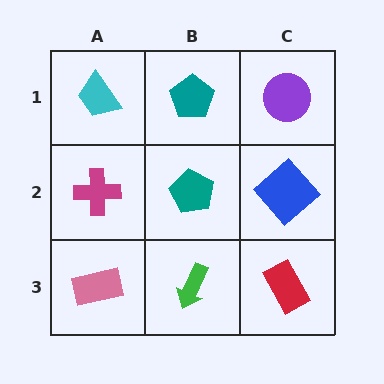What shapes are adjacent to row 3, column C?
A blue diamond (row 2, column C), a green arrow (row 3, column B).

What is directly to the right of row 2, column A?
A teal pentagon.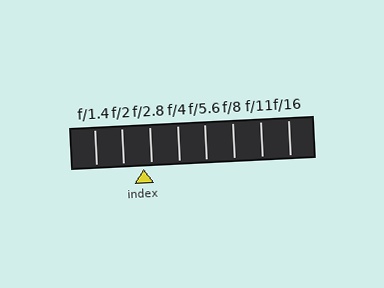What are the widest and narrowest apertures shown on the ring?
The widest aperture shown is f/1.4 and the narrowest is f/16.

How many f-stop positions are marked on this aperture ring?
There are 8 f-stop positions marked.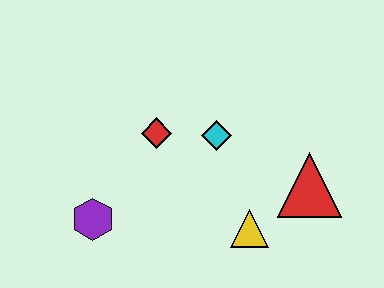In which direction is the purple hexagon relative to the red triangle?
The purple hexagon is to the left of the red triangle.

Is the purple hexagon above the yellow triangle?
Yes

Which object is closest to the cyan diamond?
The red diamond is closest to the cyan diamond.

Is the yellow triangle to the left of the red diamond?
No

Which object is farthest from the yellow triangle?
The purple hexagon is farthest from the yellow triangle.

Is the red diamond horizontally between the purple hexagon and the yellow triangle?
Yes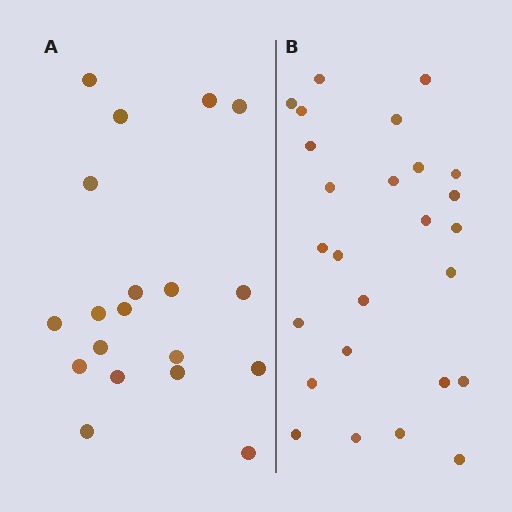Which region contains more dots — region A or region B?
Region B (the right region) has more dots.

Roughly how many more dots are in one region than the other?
Region B has roughly 8 or so more dots than region A.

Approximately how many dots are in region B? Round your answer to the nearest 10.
About 30 dots. (The exact count is 26, which rounds to 30.)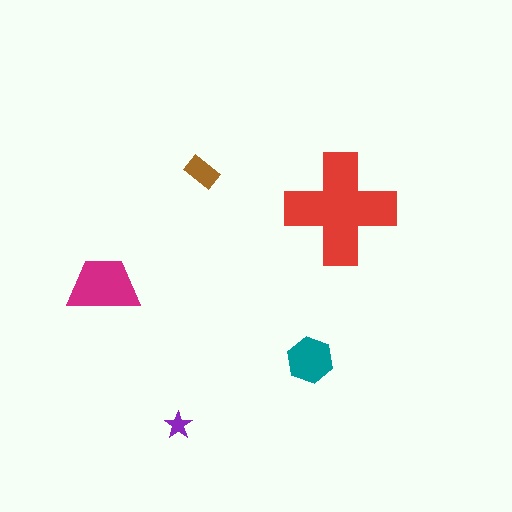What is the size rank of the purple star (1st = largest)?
5th.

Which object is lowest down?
The purple star is bottommost.